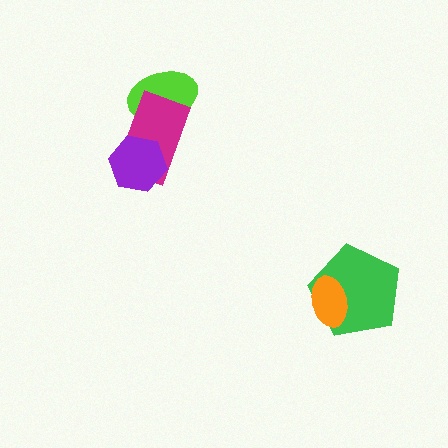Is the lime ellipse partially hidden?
Yes, it is partially covered by another shape.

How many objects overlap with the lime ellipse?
1 object overlaps with the lime ellipse.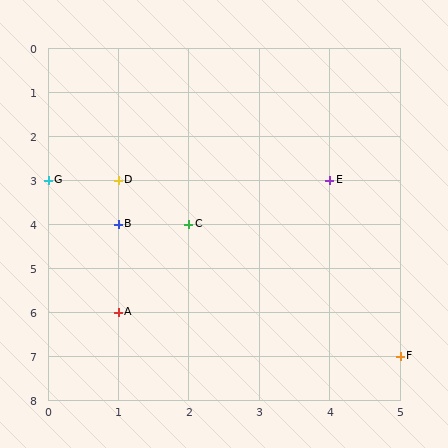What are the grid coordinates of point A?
Point A is at grid coordinates (1, 6).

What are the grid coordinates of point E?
Point E is at grid coordinates (4, 3).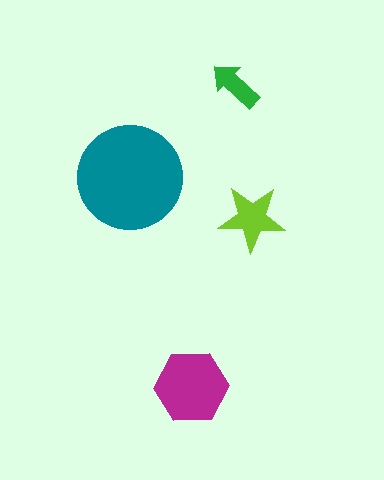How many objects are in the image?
There are 4 objects in the image.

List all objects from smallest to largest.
The green arrow, the lime star, the magenta hexagon, the teal circle.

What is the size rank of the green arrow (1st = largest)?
4th.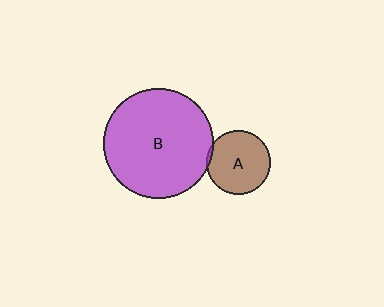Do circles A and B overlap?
Yes.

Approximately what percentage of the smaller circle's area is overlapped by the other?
Approximately 5%.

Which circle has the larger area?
Circle B (purple).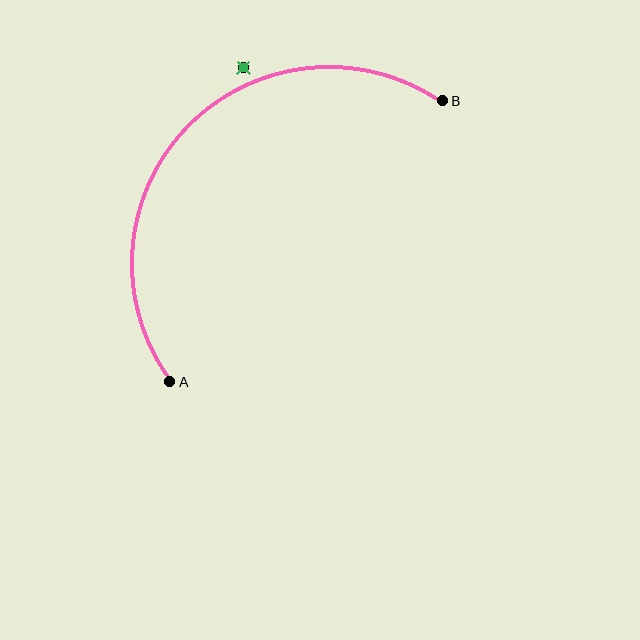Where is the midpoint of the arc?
The arc midpoint is the point on the curve farthest from the straight line joining A and B. It sits above and to the left of that line.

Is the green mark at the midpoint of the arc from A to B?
No — the green mark does not lie on the arc at all. It sits slightly outside the curve.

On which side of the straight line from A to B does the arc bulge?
The arc bulges above and to the left of the straight line connecting A and B.